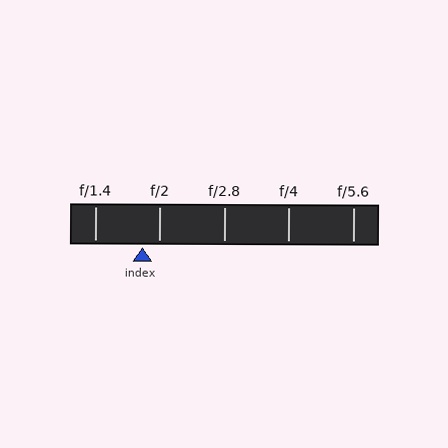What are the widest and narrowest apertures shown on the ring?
The widest aperture shown is f/1.4 and the narrowest is f/5.6.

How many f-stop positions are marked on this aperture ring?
There are 5 f-stop positions marked.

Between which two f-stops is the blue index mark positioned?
The index mark is between f/1.4 and f/2.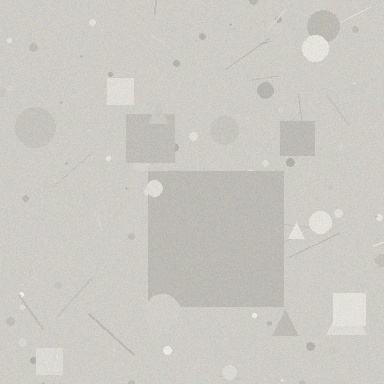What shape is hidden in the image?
A square is hidden in the image.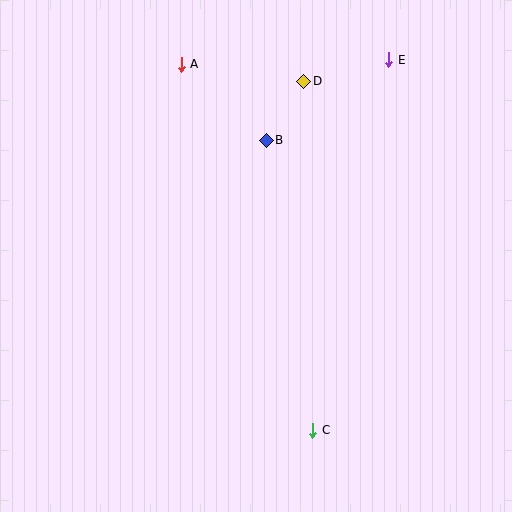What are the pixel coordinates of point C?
Point C is at (313, 430).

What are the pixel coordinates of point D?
Point D is at (304, 81).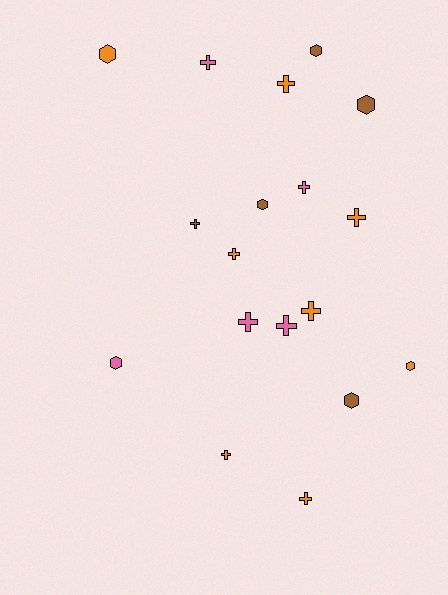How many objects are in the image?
There are 18 objects.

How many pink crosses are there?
There are 4 pink crosses.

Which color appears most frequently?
Orange, with 8 objects.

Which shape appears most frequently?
Cross, with 11 objects.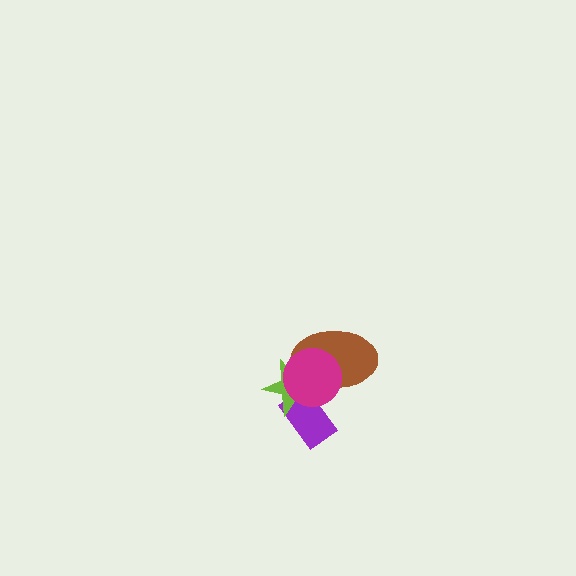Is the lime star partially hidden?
Yes, it is partially covered by another shape.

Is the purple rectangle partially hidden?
Yes, it is partially covered by another shape.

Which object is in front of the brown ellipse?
The magenta circle is in front of the brown ellipse.